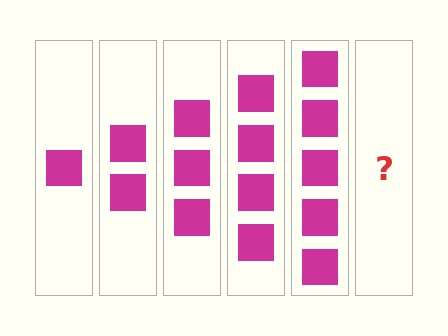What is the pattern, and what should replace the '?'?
The pattern is that each step adds one more square. The '?' should be 6 squares.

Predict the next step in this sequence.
The next step is 6 squares.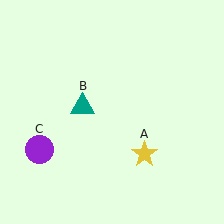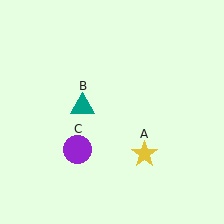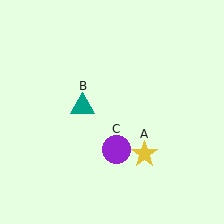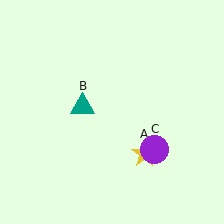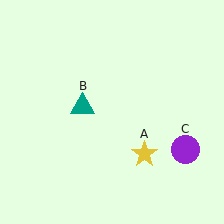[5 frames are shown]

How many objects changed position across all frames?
1 object changed position: purple circle (object C).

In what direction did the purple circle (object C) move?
The purple circle (object C) moved right.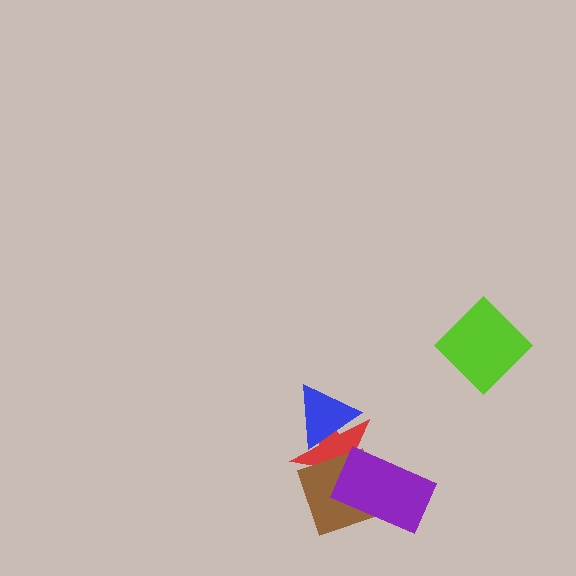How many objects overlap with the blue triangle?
1 object overlaps with the blue triangle.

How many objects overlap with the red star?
3 objects overlap with the red star.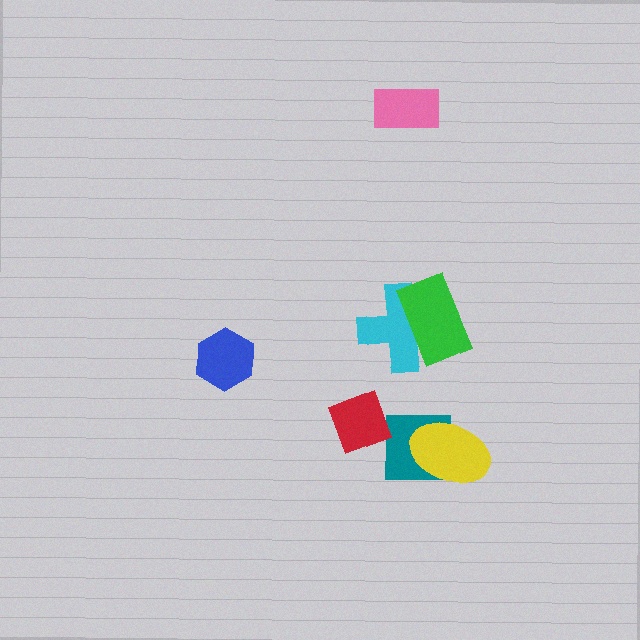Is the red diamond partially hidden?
No, no other shape covers it.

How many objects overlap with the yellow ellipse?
1 object overlaps with the yellow ellipse.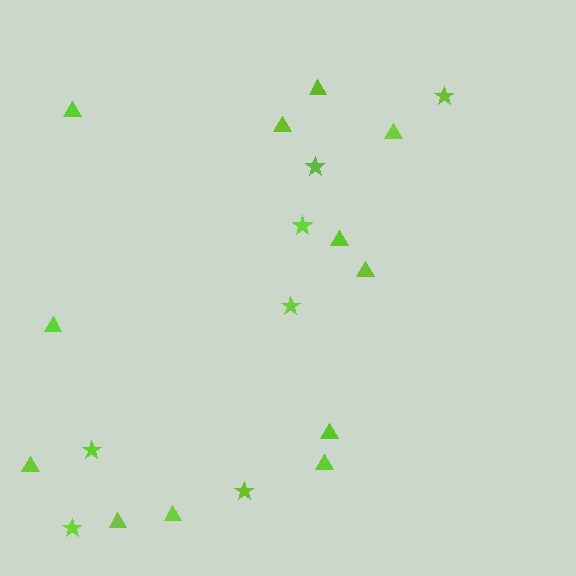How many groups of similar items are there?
There are 2 groups: one group of stars (7) and one group of triangles (12).